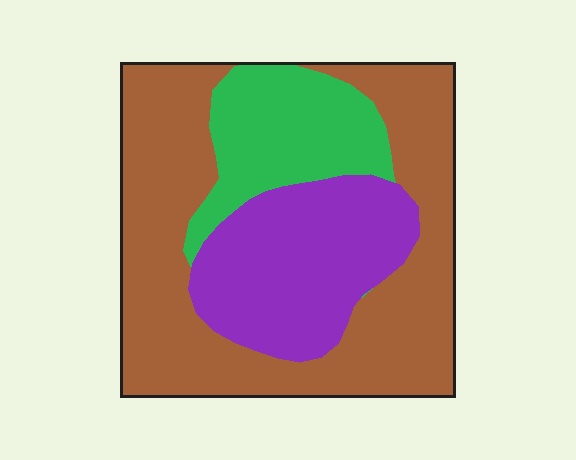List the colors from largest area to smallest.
From largest to smallest: brown, purple, green.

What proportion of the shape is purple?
Purple takes up about one quarter (1/4) of the shape.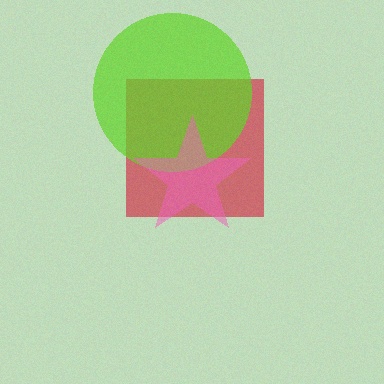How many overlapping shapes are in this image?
There are 3 overlapping shapes in the image.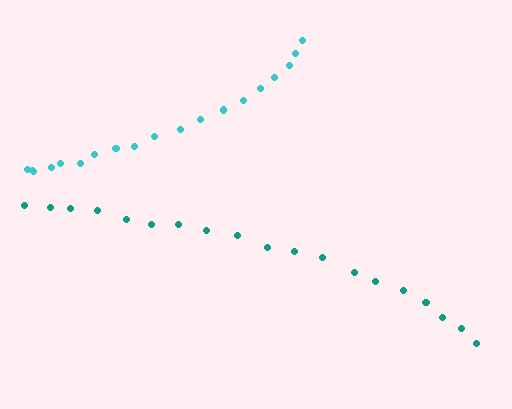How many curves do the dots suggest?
There are 2 distinct paths.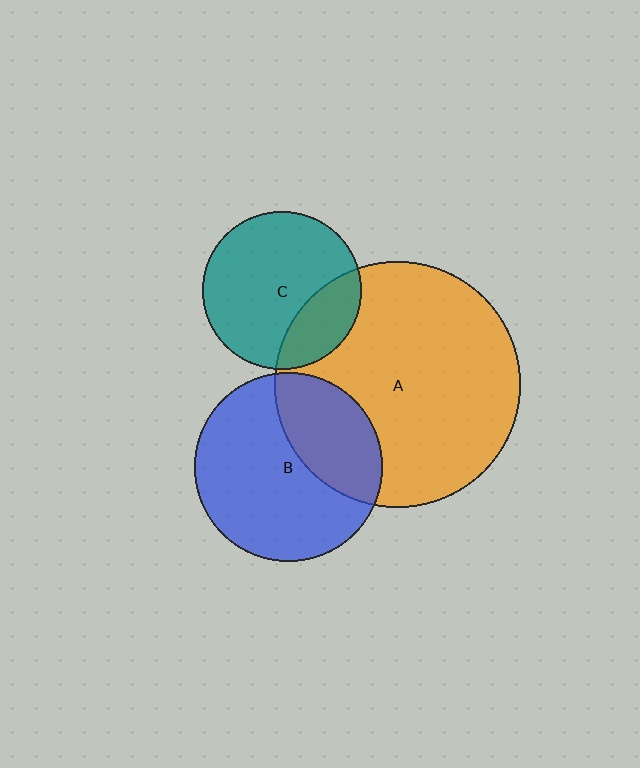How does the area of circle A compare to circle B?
Approximately 1.7 times.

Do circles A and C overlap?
Yes.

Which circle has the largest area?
Circle A (orange).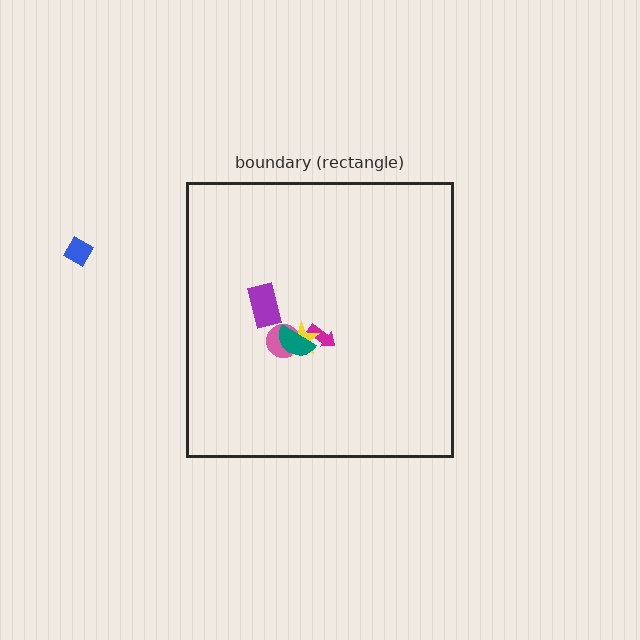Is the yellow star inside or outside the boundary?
Inside.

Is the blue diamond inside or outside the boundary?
Outside.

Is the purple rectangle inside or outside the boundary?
Inside.